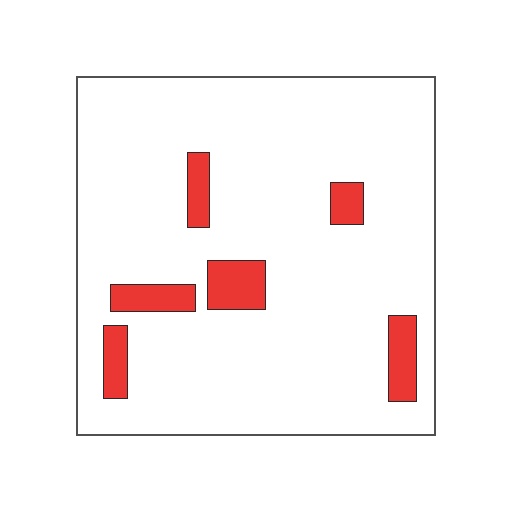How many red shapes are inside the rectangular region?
6.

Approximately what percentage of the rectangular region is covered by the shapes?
Approximately 10%.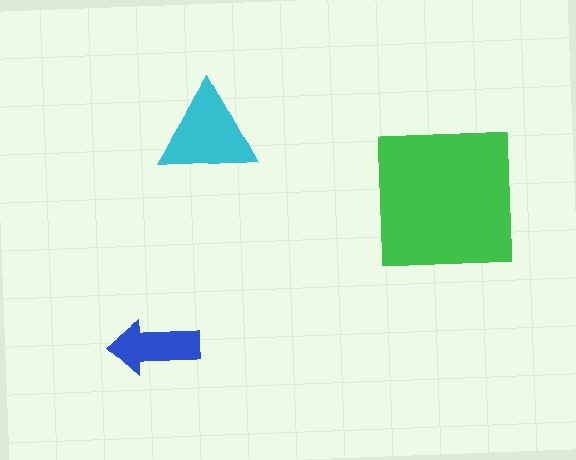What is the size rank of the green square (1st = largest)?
1st.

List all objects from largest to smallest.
The green square, the cyan triangle, the blue arrow.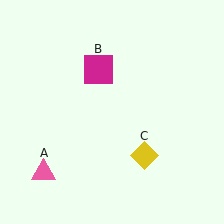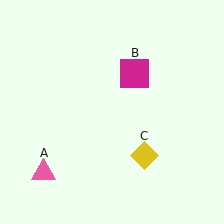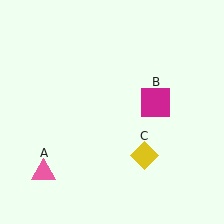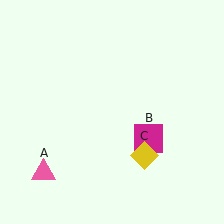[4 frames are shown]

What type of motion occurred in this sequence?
The magenta square (object B) rotated clockwise around the center of the scene.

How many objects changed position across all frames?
1 object changed position: magenta square (object B).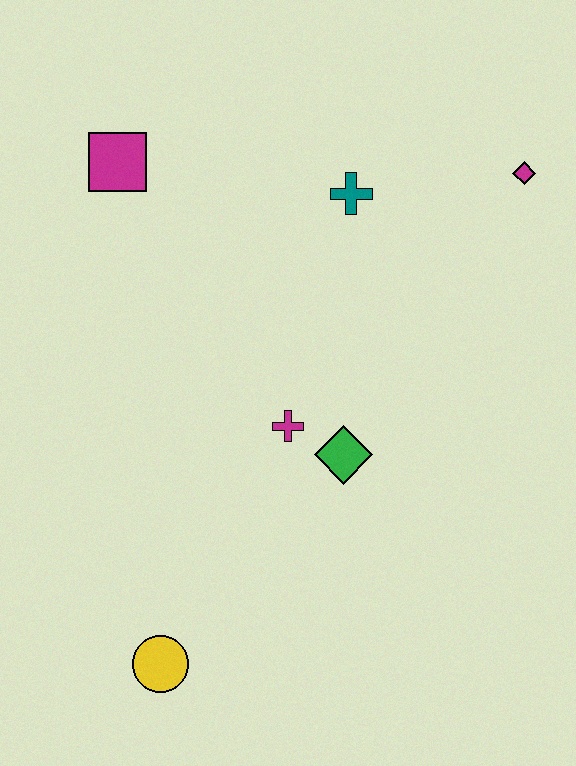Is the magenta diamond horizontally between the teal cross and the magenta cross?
No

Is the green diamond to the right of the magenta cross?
Yes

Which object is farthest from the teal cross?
The yellow circle is farthest from the teal cross.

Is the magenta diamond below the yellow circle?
No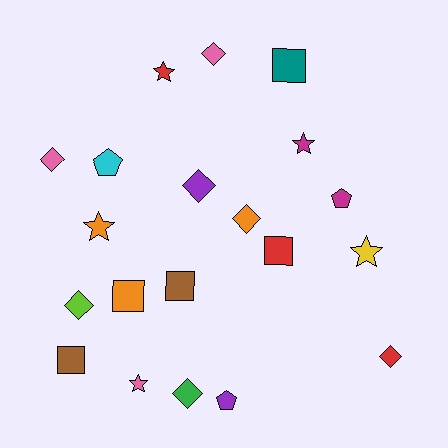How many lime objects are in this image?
There is 1 lime object.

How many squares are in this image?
There are 5 squares.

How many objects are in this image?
There are 20 objects.